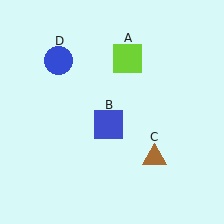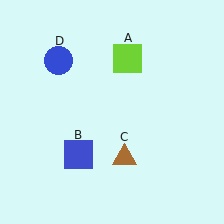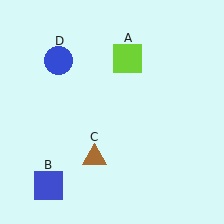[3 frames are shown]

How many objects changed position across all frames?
2 objects changed position: blue square (object B), brown triangle (object C).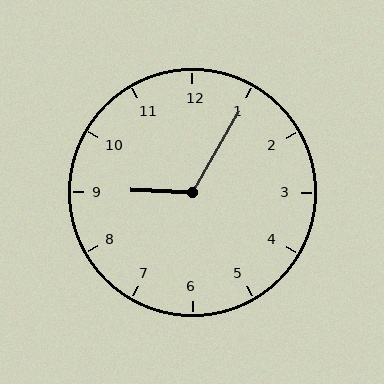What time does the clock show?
9:05.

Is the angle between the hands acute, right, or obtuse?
It is obtuse.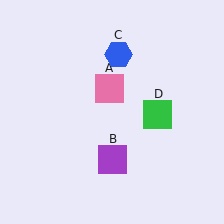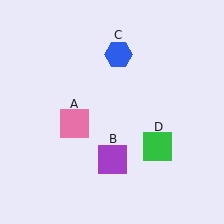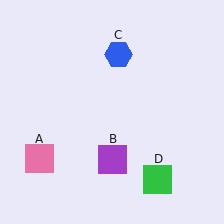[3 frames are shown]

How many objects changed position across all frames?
2 objects changed position: pink square (object A), green square (object D).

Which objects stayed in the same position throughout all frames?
Purple square (object B) and blue hexagon (object C) remained stationary.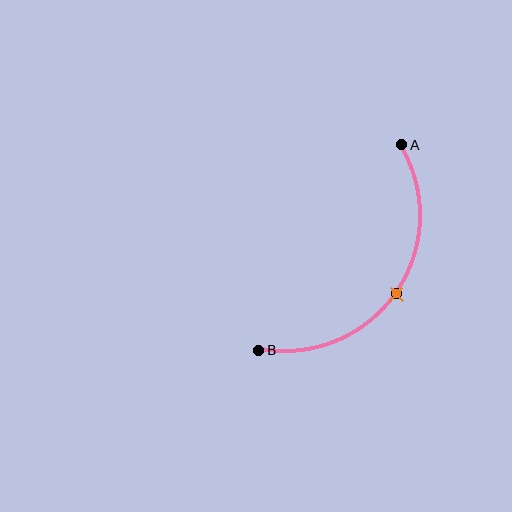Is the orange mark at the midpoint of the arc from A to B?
Yes. The orange mark lies on the arc at equal arc-length from both A and B — it is the arc midpoint.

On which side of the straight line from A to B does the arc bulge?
The arc bulges below and to the right of the straight line connecting A and B.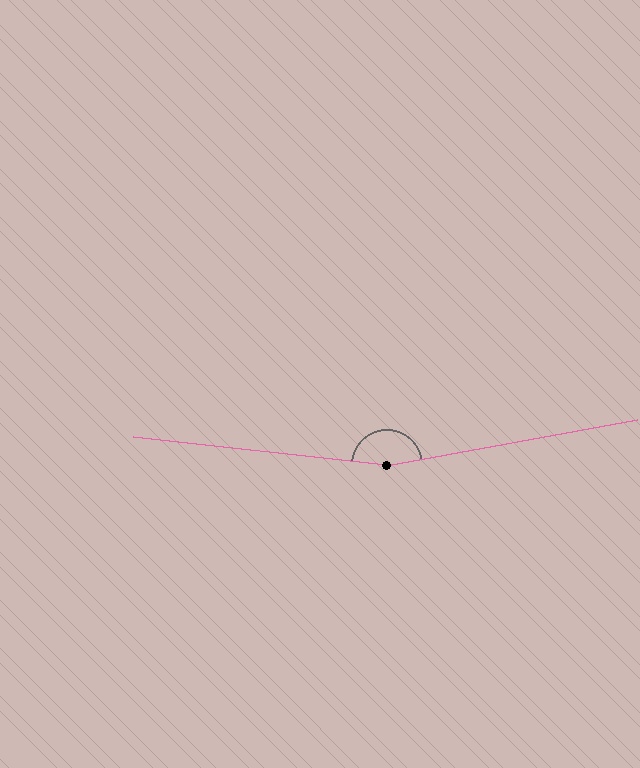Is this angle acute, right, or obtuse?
It is obtuse.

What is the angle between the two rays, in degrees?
Approximately 163 degrees.